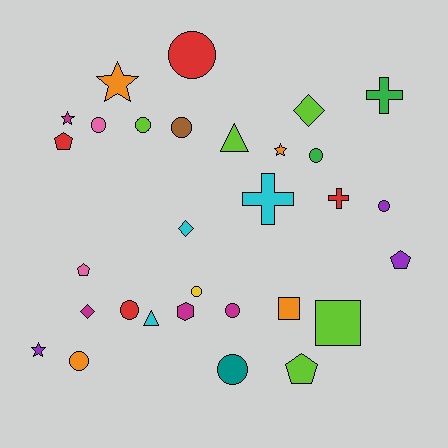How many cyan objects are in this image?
There are 3 cyan objects.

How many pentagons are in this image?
There are 4 pentagons.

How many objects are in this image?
There are 30 objects.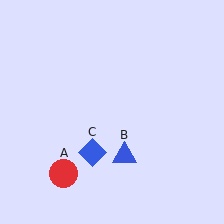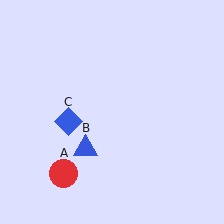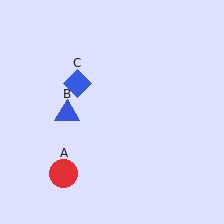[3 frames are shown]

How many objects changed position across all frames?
2 objects changed position: blue triangle (object B), blue diamond (object C).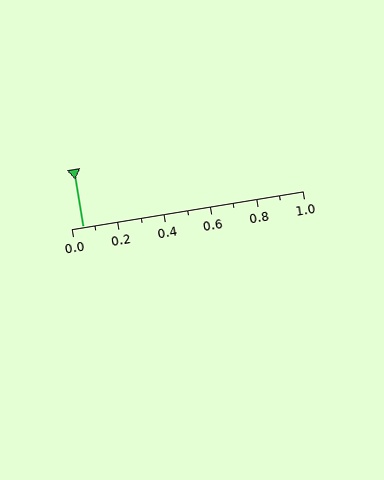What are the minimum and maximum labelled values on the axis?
The axis runs from 0.0 to 1.0.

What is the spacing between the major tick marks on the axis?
The major ticks are spaced 0.2 apart.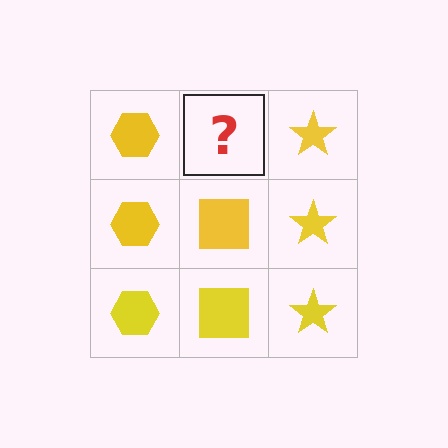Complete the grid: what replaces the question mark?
The question mark should be replaced with a yellow square.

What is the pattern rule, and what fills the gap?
The rule is that each column has a consistent shape. The gap should be filled with a yellow square.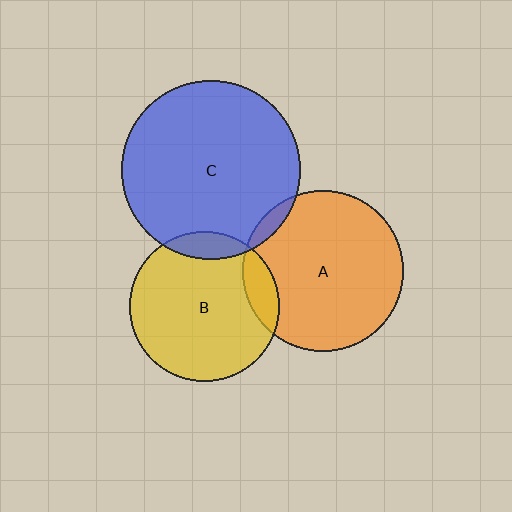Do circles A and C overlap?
Yes.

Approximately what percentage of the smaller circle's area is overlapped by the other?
Approximately 5%.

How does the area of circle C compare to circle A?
Approximately 1.2 times.